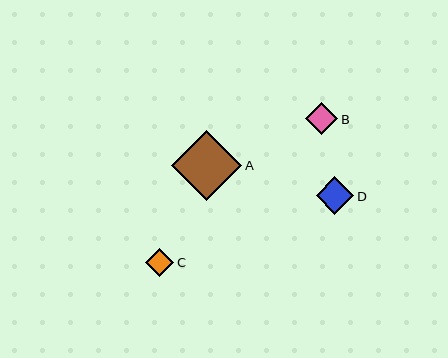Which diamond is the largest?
Diamond A is the largest with a size of approximately 70 pixels.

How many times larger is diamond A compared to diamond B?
Diamond A is approximately 2.2 times the size of diamond B.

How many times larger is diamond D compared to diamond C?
Diamond D is approximately 1.3 times the size of diamond C.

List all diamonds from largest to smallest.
From largest to smallest: A, D, B, C.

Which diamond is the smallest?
Diamond C is the smallest with a size of approximately 28 pixels.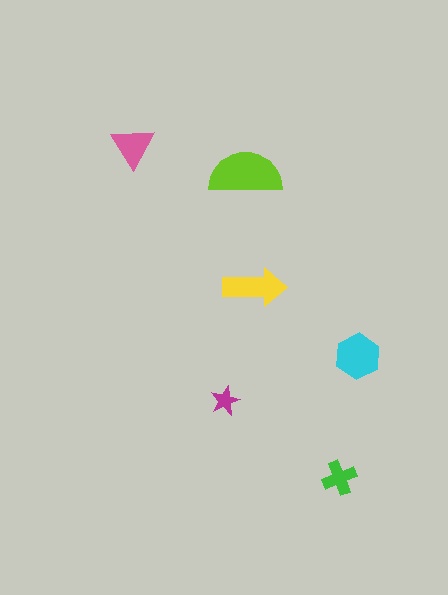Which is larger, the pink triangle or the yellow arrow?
The yellow arrow.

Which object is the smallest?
The magenta star.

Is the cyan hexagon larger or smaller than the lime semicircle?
Smaller.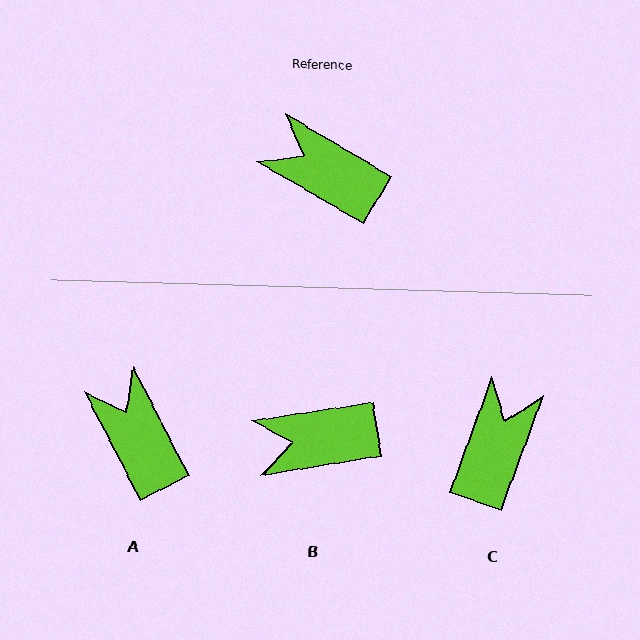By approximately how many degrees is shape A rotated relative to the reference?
Approximately 32 degrees clockwise.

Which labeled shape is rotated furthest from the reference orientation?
C, about 80 degrees away.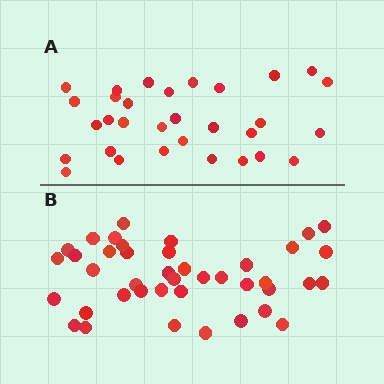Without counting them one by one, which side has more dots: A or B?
Region B (the bottom region) has more dots.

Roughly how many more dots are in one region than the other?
Region B has roughly 10 or so more dots than region A.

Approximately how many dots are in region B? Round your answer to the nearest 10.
About 40 dots. (The exact count is 41, which rounds to 40.)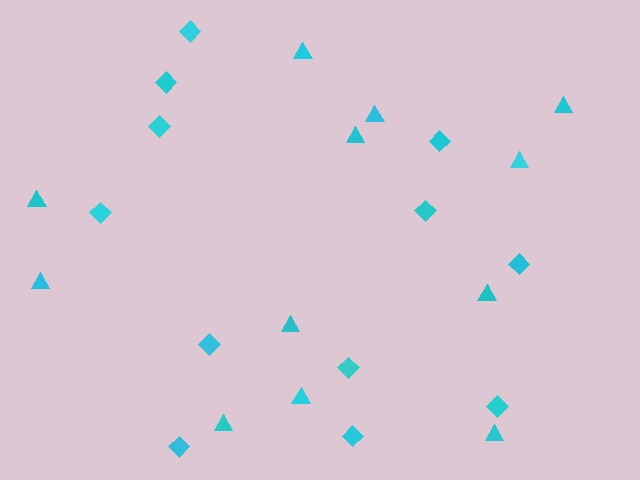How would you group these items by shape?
There are 2 groups: one group of diamonds (12) and one group of triangles (12).